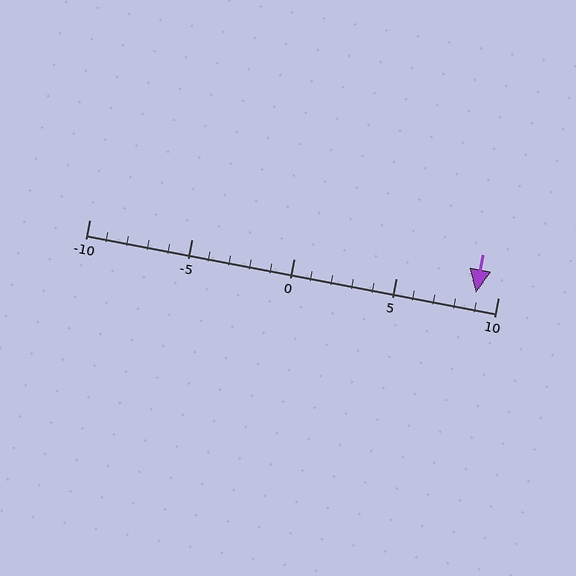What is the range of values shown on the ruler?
The ruler shows values from -10 to 10.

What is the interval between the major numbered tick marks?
The major tick marks are spaced 5 units apart.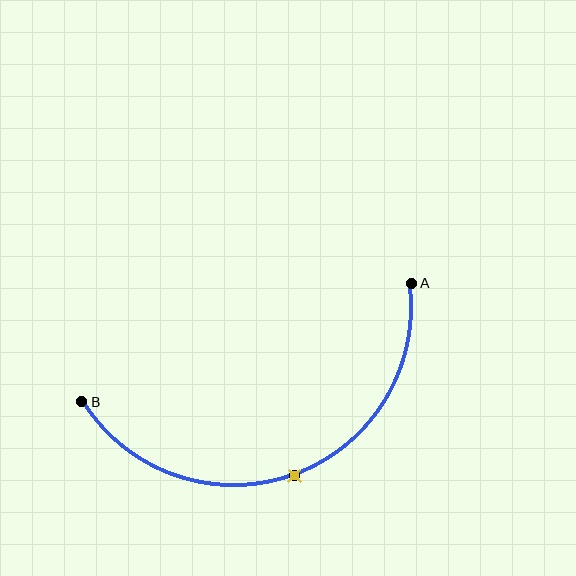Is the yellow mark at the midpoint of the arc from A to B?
Yes. The yellow mark lies on the arc at equal arc-length from both A and B — it is the arc midpoint.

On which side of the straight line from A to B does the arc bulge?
The arc bulges below the straight line connecting A and B.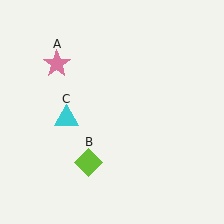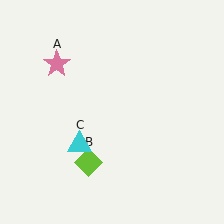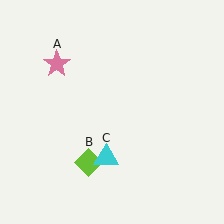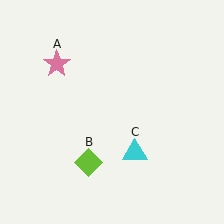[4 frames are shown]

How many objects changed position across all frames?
1 object changed position: cyan triangle (object C).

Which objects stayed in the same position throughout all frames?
Pink star (object A) and lime diamond (object B) remained stationary.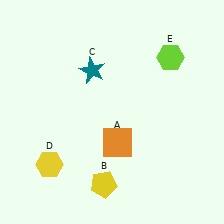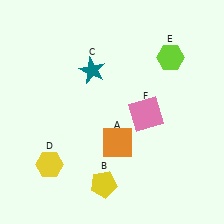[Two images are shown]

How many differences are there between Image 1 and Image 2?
There is 1 difference between the two images.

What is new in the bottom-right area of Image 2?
A pink square (F) was added in the bottom-right area of Image 2.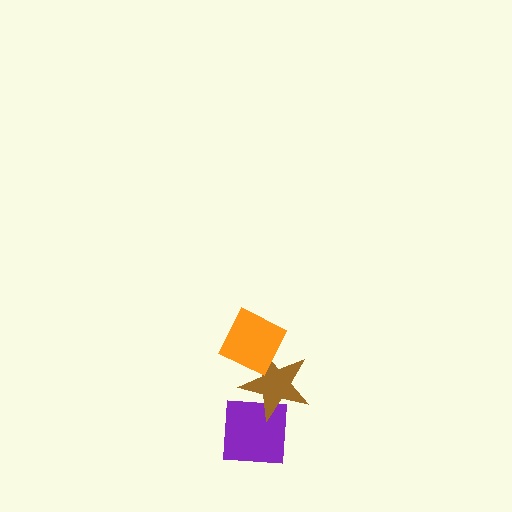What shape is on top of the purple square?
The brown star is on top of the purple square.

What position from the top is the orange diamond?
The orange diamond is 1st from the top.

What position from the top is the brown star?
The brown star is 2nd from the top.